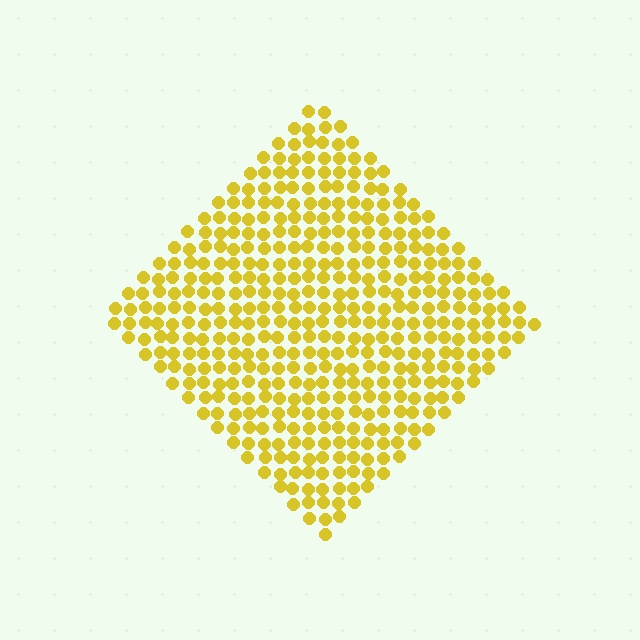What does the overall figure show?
The overall figure shows a diamond.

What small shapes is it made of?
It is made of small circles.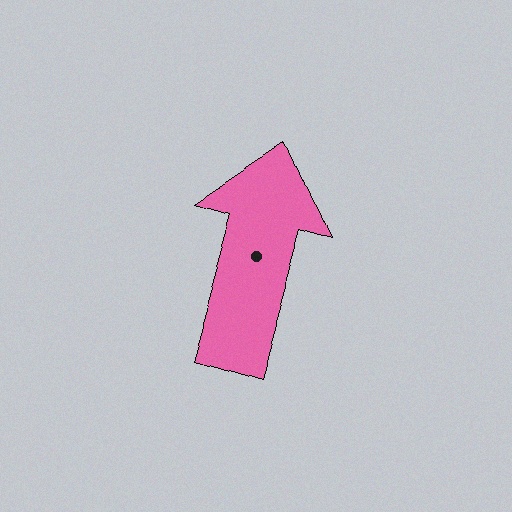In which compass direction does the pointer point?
North.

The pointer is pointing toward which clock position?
Roughly 1 o'clock.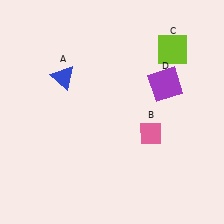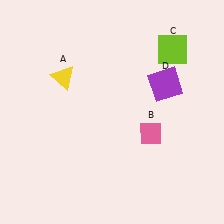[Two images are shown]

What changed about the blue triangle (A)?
In Image 1, A is blue. In Image 2, it changed to yellow.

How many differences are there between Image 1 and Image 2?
There is 1 difference between the two images.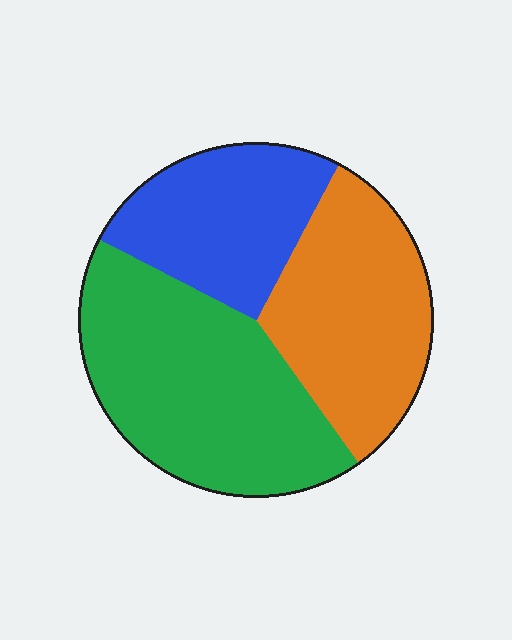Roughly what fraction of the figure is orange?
Orange takes up about one third (1/3) of the figure.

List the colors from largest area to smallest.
From largest to smallest: green, orange, blue.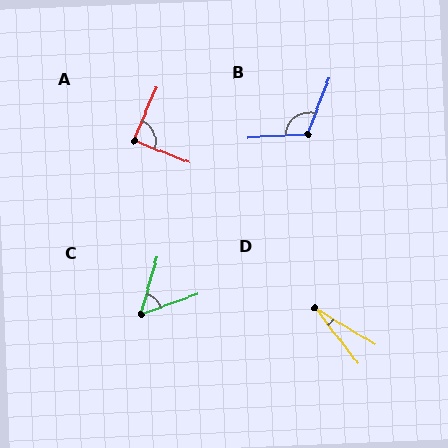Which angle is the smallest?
D, at approximately 21 degrees.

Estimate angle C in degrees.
Approximately 55 degrees.